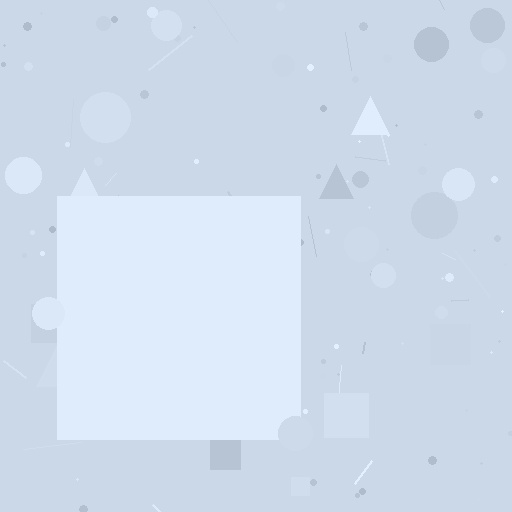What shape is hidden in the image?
A square is hidden in the image.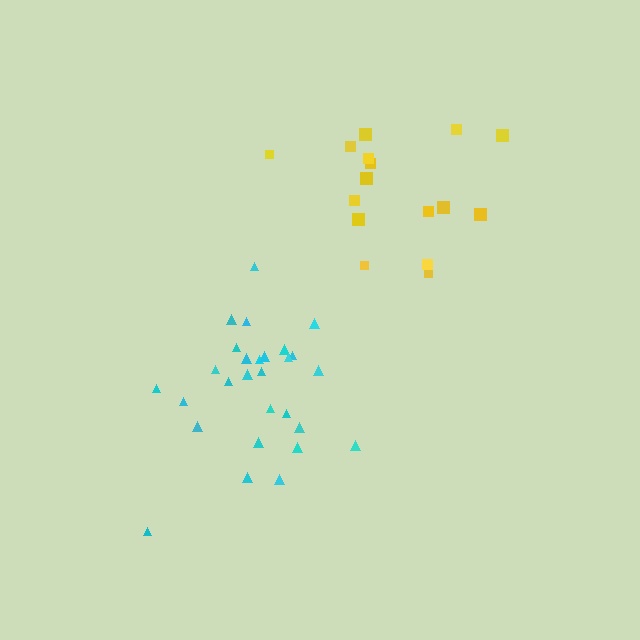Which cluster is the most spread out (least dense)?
Yellow.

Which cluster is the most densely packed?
Cyan.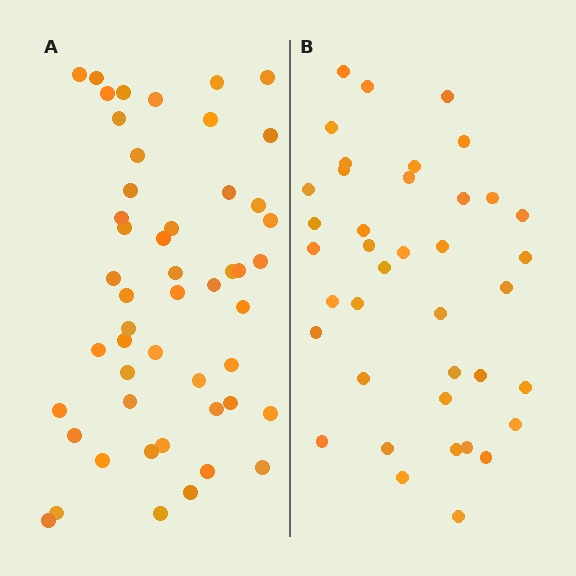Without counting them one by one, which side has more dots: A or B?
Region A (the left region) has more dots.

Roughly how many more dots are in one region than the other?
Region A has roughly 12 or so more dots than region B.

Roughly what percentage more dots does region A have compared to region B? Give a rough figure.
About 30% more.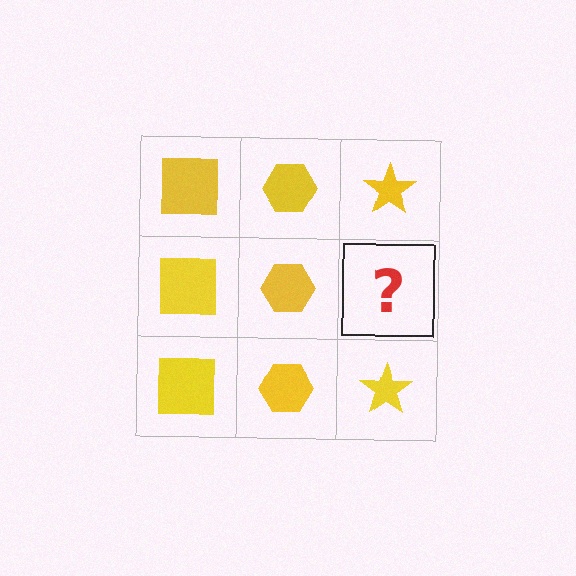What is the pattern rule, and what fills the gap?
The rule is that each column has a consistent shape. The gap should be filled with a yellow star.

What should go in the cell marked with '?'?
The missing cell should contain a yellow star.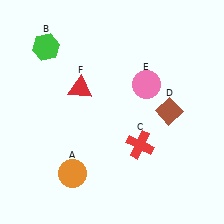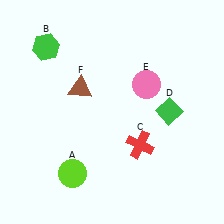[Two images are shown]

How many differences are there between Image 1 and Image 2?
There are 3 differences between the two images.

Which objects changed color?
A changed from orange to lime. D changed from brown to green. F changed from red to brown.